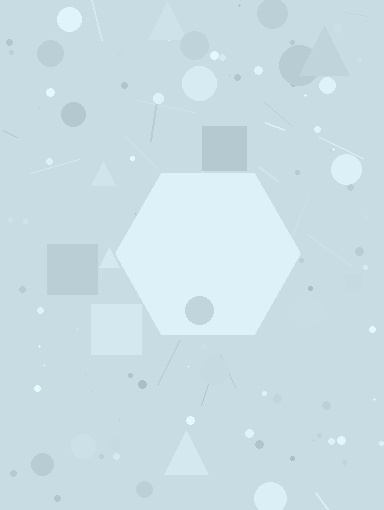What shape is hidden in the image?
A hexagon is hidden in the image.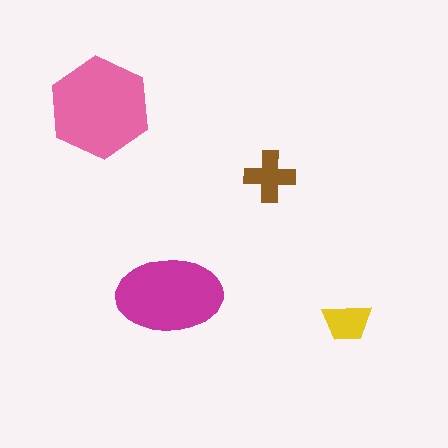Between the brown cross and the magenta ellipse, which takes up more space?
The magenta ellipse.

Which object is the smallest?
The yellow trapezoid.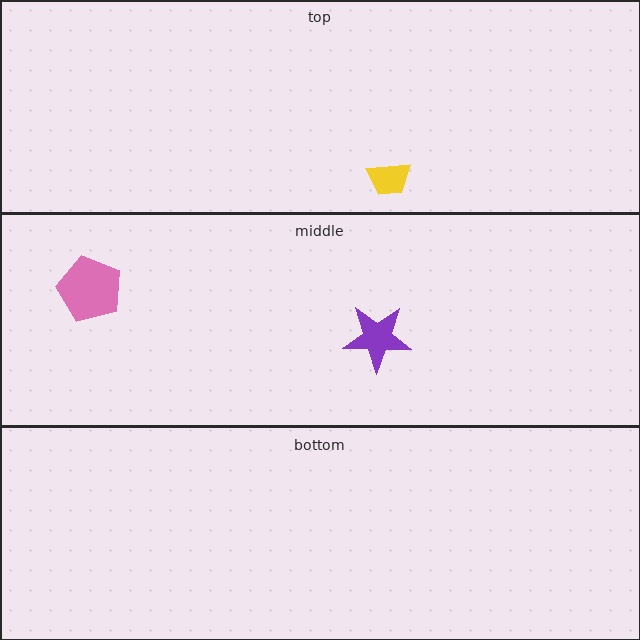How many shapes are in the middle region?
2.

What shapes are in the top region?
The yellow trapezoid.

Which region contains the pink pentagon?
The middle region.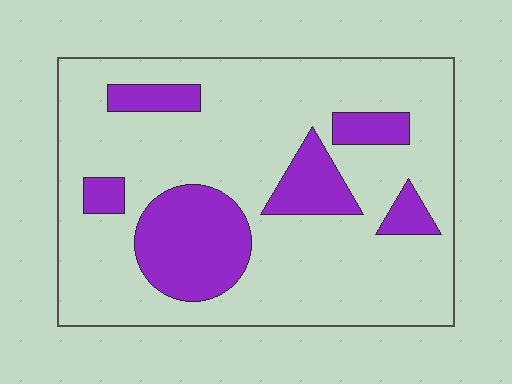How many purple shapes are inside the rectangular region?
6.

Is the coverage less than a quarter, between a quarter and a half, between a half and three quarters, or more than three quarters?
Less than a quarter.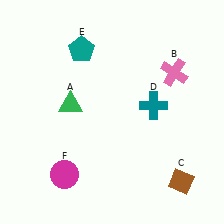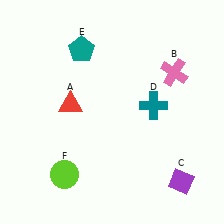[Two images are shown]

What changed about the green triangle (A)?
In Image 1, A is green. In Image 2, it changed to red.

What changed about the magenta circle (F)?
In Image 1, F is magenta. In Image 2, it changed to lime.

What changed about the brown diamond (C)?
In Image 1, C is brown. In Image 2, it changed to purple.